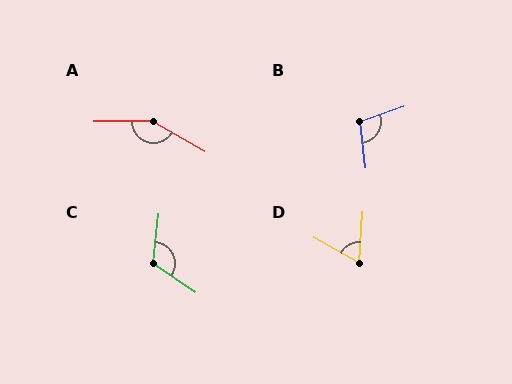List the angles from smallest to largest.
D (65°), B (103°), C (118°), A (149°).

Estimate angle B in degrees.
Approximately 103 degrees.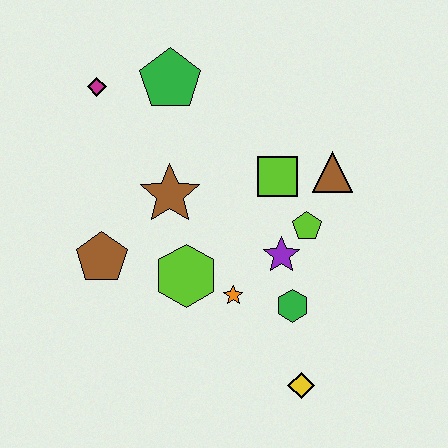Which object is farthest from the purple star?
The magenta diamond is farthest from the purple star.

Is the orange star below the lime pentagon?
Yes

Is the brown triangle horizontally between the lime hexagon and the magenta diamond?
No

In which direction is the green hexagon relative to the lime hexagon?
The green hexagon is to the right of the lime hexagon.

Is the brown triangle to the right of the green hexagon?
Yes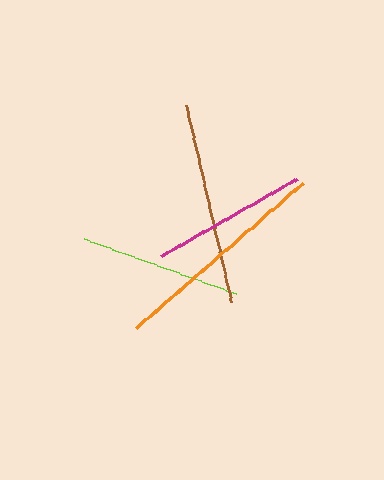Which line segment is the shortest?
The magenta line is the shortest at approximately 156 pixels.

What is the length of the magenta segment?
The magenta segment is approximately 156 pixels long.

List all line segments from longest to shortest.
From longest to shortest: orange, brown, lime, magenta.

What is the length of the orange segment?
The orange segment is approximately 221 pixels long.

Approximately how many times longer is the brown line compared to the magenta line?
The brown line is approximately 1.3 times the length of the magenta line.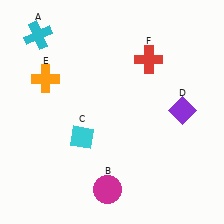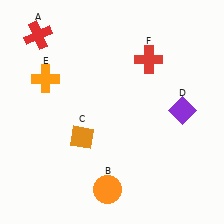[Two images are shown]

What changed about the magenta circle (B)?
In Image 1, B is magenta. In Image 2, it changed to orange.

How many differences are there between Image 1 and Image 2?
There are 3 differences between the two images.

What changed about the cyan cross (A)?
In Image 1, A is cyan. In Image 2, it changed to red.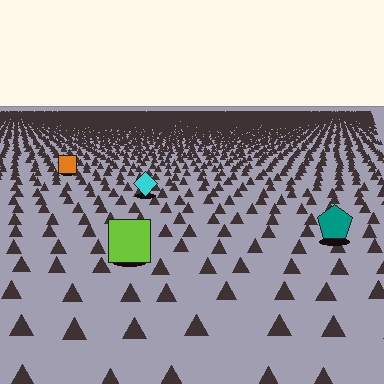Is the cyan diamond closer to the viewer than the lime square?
No. The lime square is closer — you can tell from the texture gradient: the ground texture is coarser near it.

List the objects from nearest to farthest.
From nearest to farthest: the lime square, the teal pentagon, the cyan diamond, the orange square.